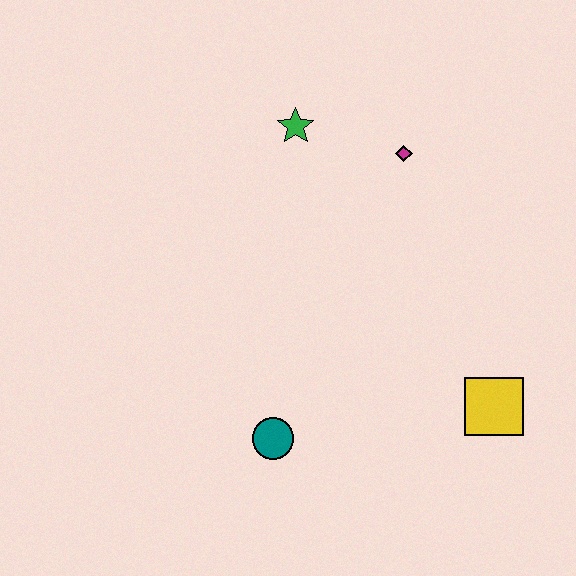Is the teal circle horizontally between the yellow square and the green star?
No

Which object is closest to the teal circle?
The yellow square is closest to the teal circle.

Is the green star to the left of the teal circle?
No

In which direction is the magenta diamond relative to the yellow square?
The magenta diamond is above the yellow square.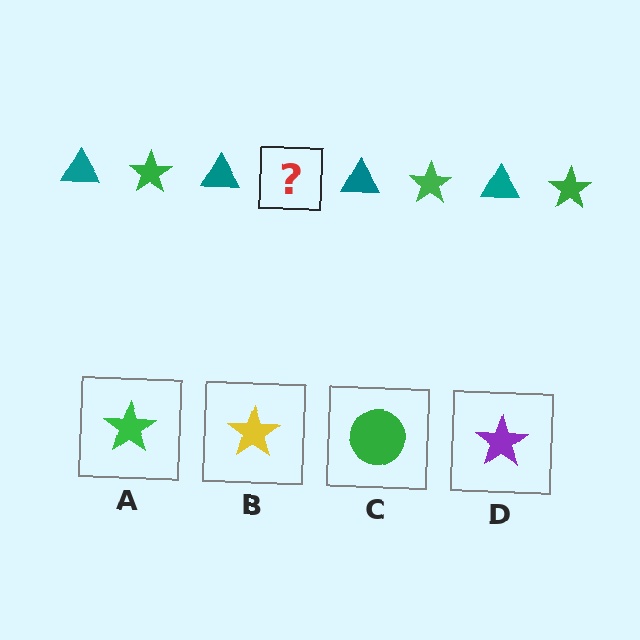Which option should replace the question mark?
Option A.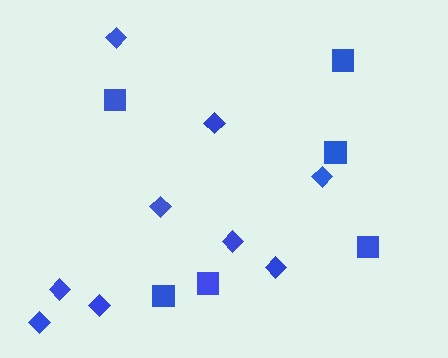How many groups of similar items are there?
There are 2 groups: one group of diamonds (9) and one group of squares (6).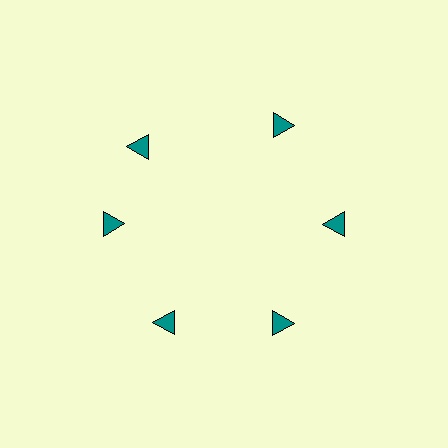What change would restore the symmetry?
The symmetry would be restored by rotating it back into even spacing with its neighbors so that all 6 triangles sit at equal angles and equal distance from the center.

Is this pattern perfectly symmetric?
No. The 6 teal triangles are arranged in a ring, but one element near the 11 o'clock position is rotated out of alignment along the ring, breaking the 6-fold rotational symmetry.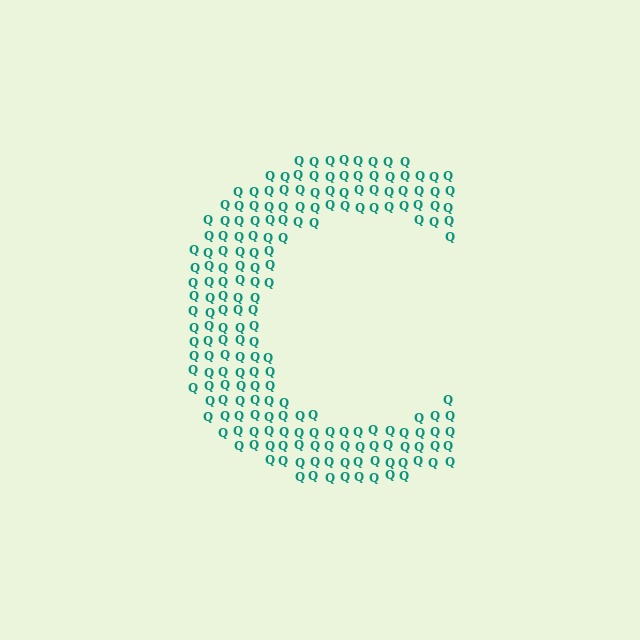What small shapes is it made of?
It is made of small letter Q's.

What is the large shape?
The large shape is the letter C.